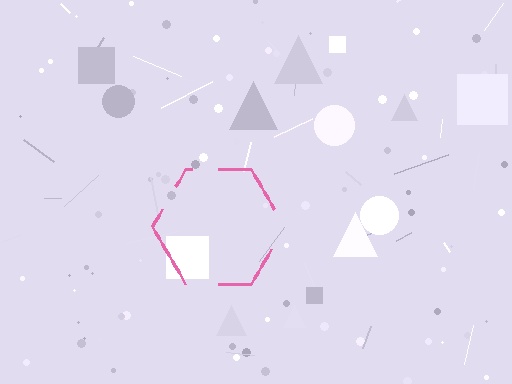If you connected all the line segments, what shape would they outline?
They would outline a hexagon.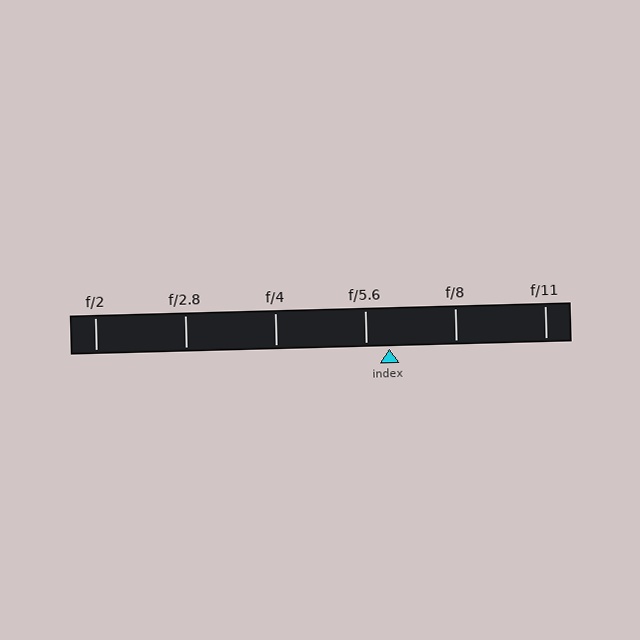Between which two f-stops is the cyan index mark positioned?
The index mark is between f/5.6 and f/8.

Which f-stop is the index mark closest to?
The index mark is closest to f/5.6.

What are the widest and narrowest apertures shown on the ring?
The widest aperture shown is f/2 and the narrowest is f/11.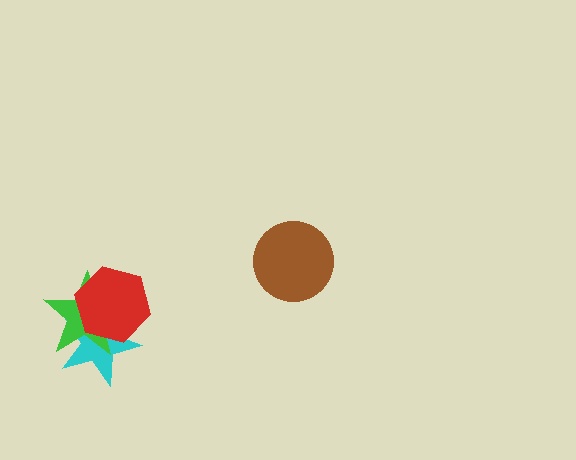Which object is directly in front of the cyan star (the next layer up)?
The green star is directly in front of the cyan star.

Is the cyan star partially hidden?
Yes, it is partially covered by another shape.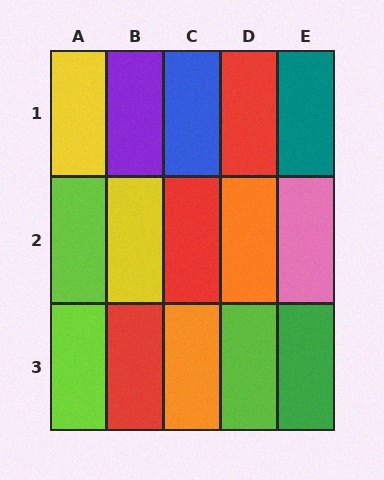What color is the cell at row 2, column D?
Orange.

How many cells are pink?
1 cell is pink.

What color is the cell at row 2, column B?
Yellow.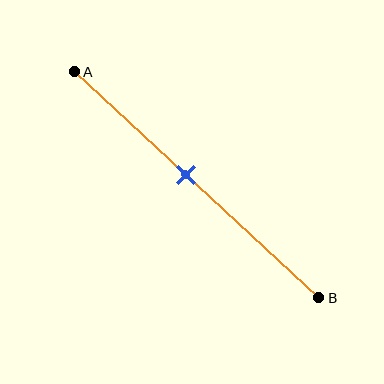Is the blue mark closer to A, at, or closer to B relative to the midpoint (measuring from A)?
The blue mark is closer to point A than the midpoint of segment AB.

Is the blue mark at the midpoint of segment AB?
No, the mark is at about 45% from A, not at the 50% midpoint.